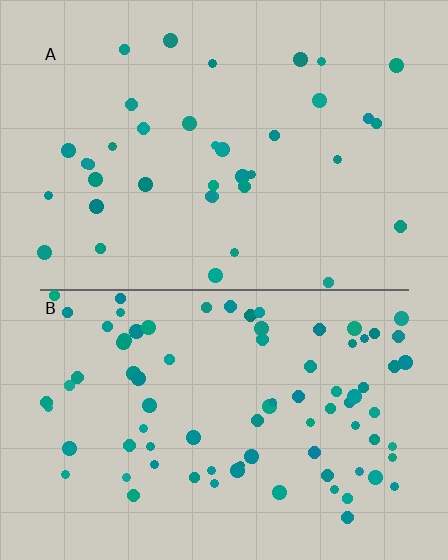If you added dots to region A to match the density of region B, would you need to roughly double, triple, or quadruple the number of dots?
Approximately double.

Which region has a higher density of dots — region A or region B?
B (the bottom).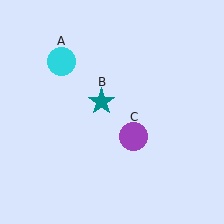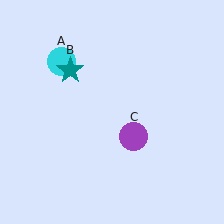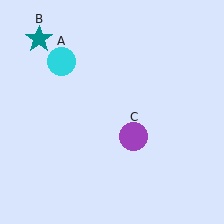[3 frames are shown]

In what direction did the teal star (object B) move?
The teal star (object B) moved up and to the left.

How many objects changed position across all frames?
1 object changed position: teal star (object B).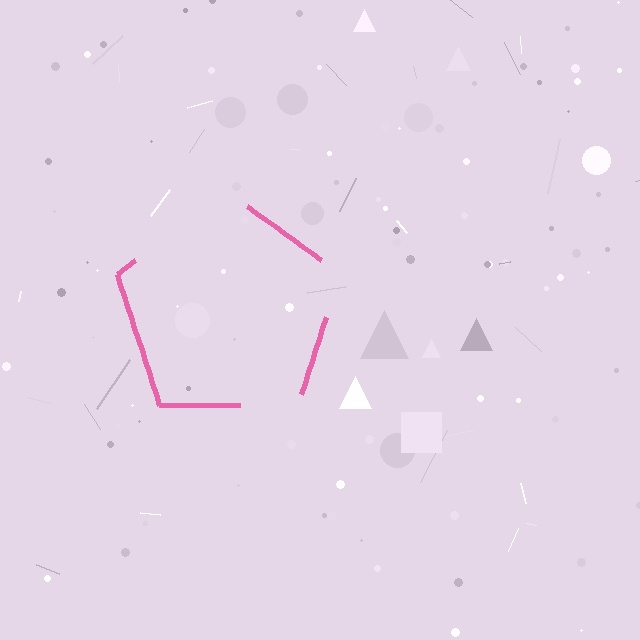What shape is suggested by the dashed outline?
The dashed outline suggests a pentagon.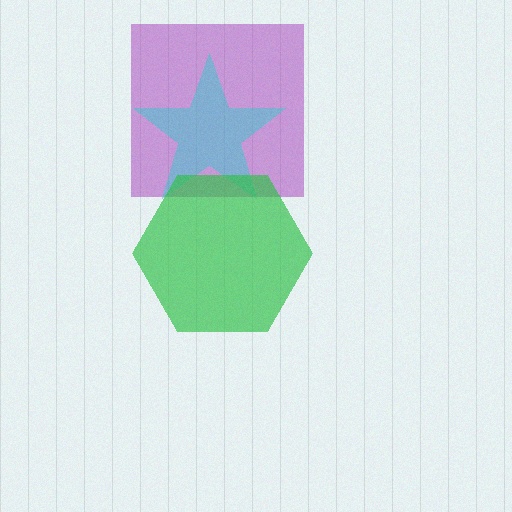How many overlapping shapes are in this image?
There are 3 overlapping shapes in the image.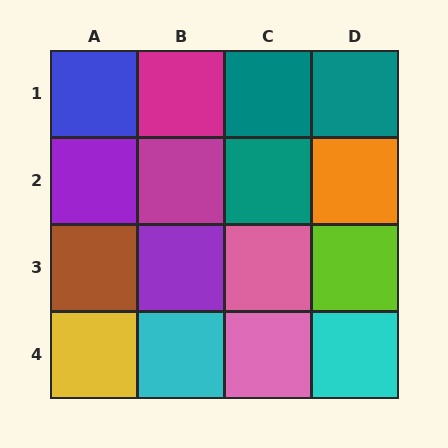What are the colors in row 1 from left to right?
Blue, magenta, teal, teal.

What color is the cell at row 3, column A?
Brown.